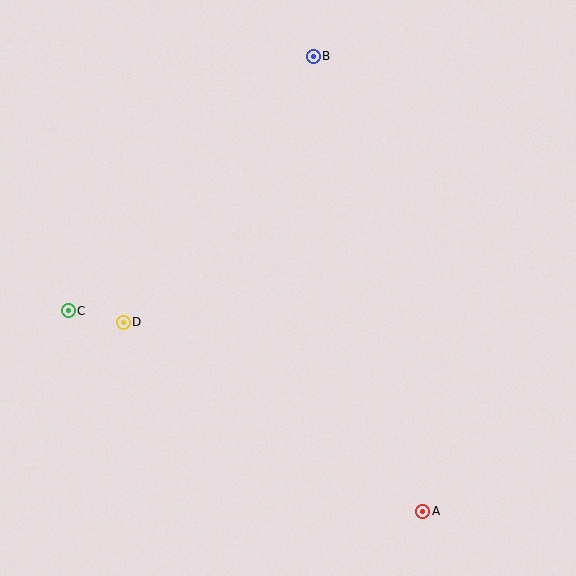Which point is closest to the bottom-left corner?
Point C is closest to the bottom-left corner.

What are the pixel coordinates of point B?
Point B is at (313, 56).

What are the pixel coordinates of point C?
Point C is at (68, 311).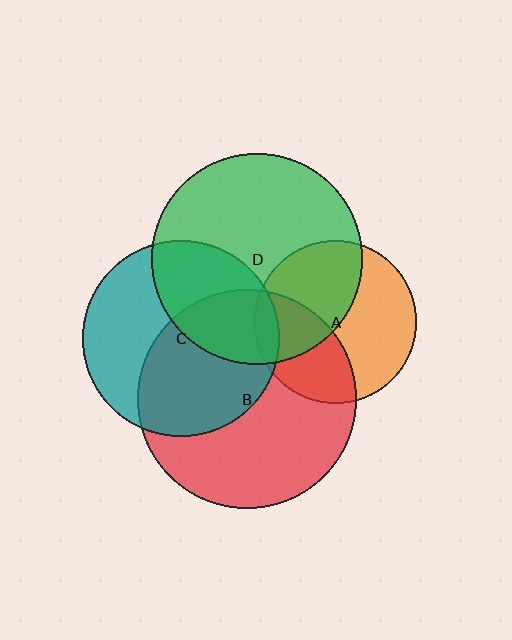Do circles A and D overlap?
Yes.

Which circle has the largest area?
Circle B (red).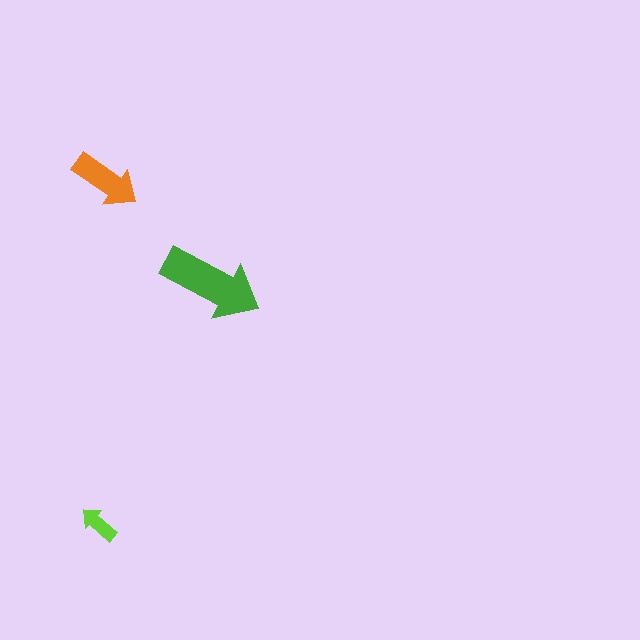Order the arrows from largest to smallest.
the green one, the orange one, the lime one.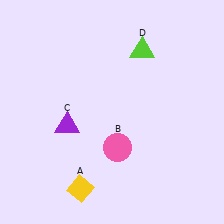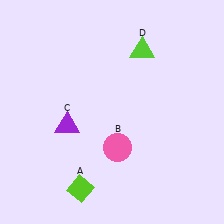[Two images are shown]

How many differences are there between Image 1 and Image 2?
There is 1 difference between the two images.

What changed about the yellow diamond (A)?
In Image 1, A is yellow. In Image 2, it changed to lime.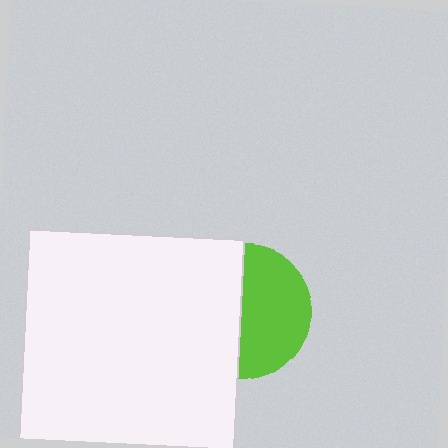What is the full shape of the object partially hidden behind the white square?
The partially hidden object is a lime circle.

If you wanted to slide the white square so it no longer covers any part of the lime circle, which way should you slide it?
Slide it left — that is the most direct way to separate the two shapes.